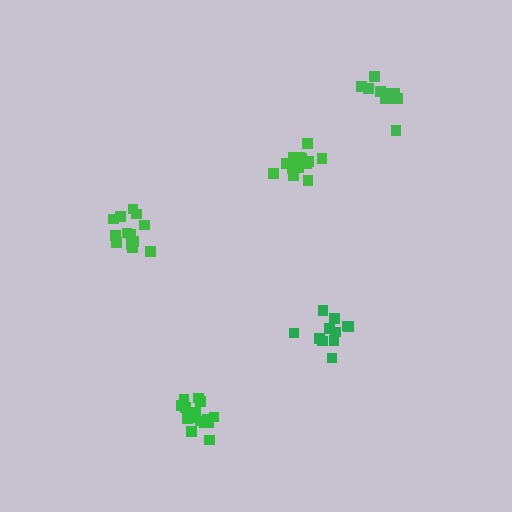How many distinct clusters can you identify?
There are 5 distinct clusters.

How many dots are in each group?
Group 1: 14 dots, Group 2: 14 dots, Group 3: 12 dots, Group 4: 15 dots, Group 5: 11 dots (66 total).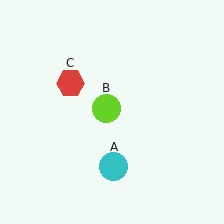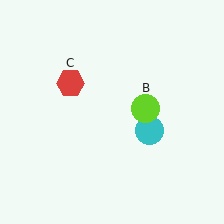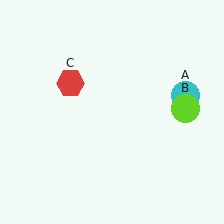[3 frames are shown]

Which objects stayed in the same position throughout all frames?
Red hexagon (object C) remained stationary.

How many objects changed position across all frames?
2 objects changed position: cyan circle (object A), lime circle (object B).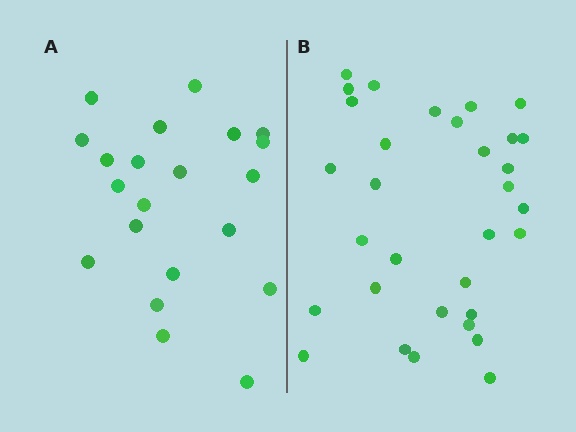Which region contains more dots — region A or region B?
Region B (the right region) has more dots.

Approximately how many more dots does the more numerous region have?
Region B has roughly 12 or so more dots than region A.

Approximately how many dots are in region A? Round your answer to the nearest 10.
About 20 dots. (The exact count is 21, which rounds to 20.)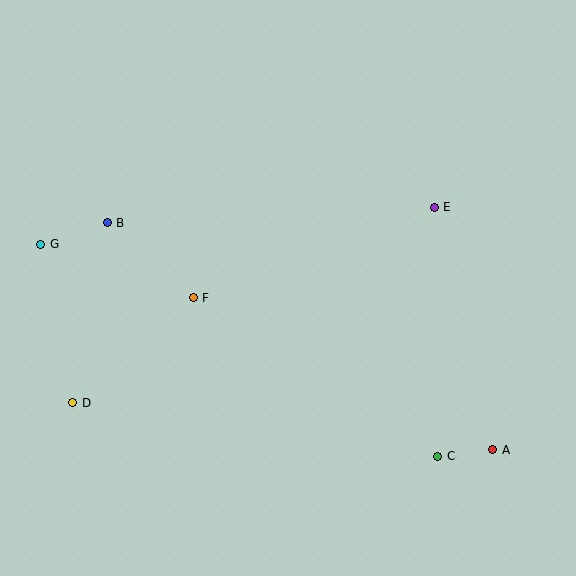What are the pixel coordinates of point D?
Point D is at (73, 403).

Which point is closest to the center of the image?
Point F at (193, 298) is closest to the center.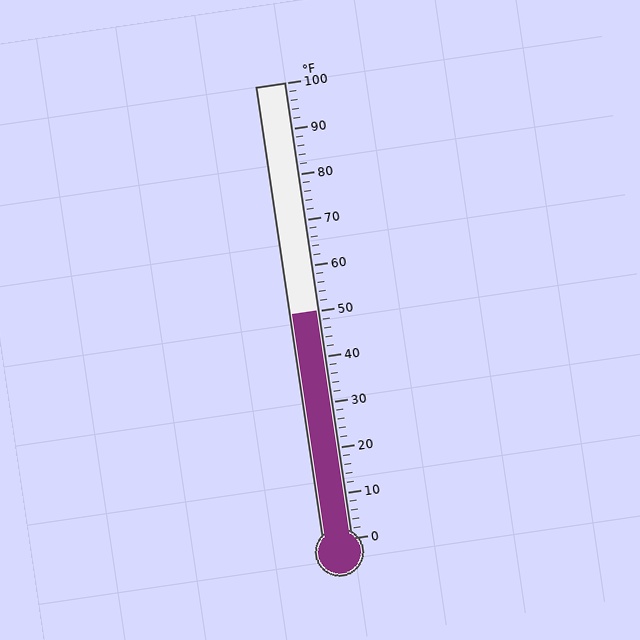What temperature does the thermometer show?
The thermometer shows approximately 50°F.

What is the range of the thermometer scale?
The thermometer scale ranges from 0°F to 100°F.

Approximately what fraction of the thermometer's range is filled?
The thermometer is filled to approximately 50% of its range.